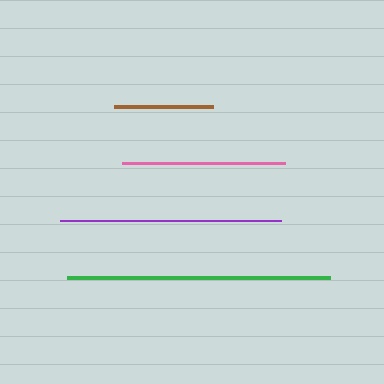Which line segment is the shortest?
The brown line is the shortest at approximately 99 pixels.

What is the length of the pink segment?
The pink segment is approximately 162 pixels long.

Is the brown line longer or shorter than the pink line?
The pink line is longer than the brown line.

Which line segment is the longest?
The green line is the longest at approximately 263 pixels.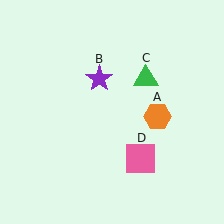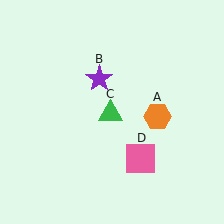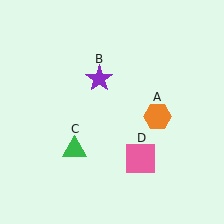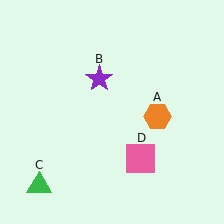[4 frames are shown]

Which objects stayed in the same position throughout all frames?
Orange hexagon (object A) and purple star (object B) and pink square (object D) remained stationary.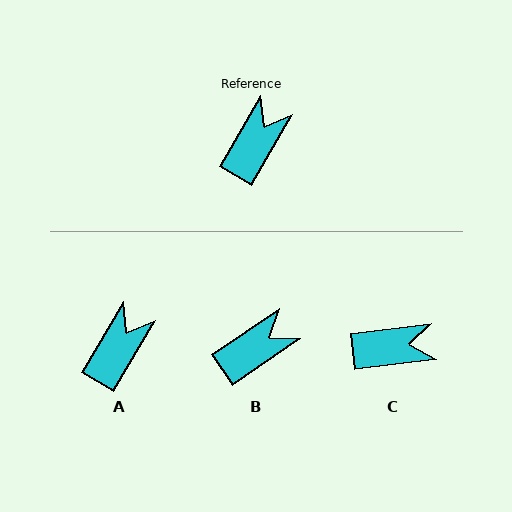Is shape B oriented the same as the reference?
No, it is off by about 25 degrees.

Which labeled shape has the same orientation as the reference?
A.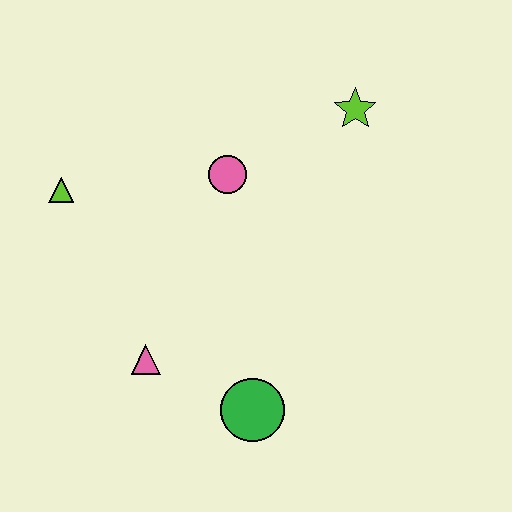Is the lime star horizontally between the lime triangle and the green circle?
No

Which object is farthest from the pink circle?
The green circle is farthest from the pink circle.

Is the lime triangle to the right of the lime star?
No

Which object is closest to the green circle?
The pink triangle is closest to the green circle.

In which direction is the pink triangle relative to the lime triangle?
The pink triangle is below the lime triangle.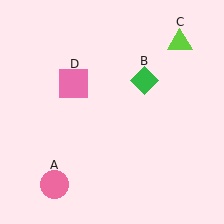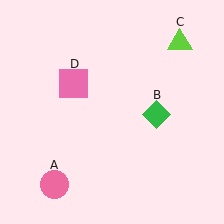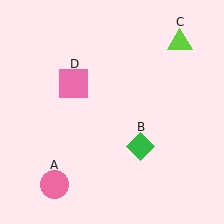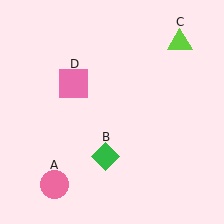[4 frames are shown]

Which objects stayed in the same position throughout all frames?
Pink circle (object A) and lime triangle (object C) and pink square (object D) remained stationary.